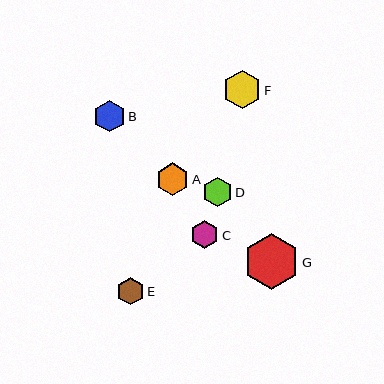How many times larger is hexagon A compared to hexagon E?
Hexagon A is approximately 1.2 times the size of hexagon E.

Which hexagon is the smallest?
Hexagon E is the smallest with a size of approximately 27 pixels.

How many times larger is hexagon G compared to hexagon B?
Hexagon G is approximately 1.8 times the size of hexagon B.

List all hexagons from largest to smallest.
From largest to smallest: G, F, A, B, D, C, E.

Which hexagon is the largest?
Hexagon G is the largest with a size of approximately 56 pixels.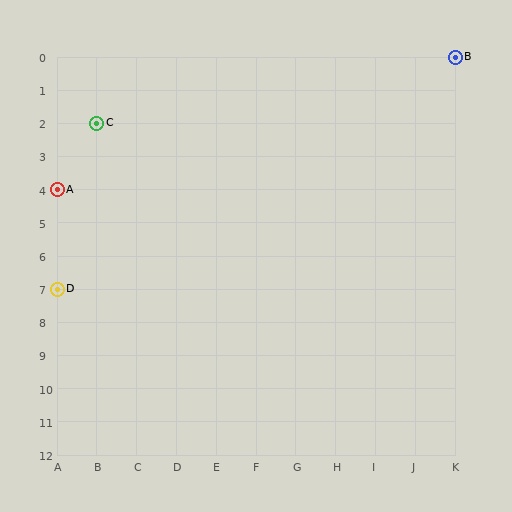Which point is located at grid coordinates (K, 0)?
Point B is at (K, 0).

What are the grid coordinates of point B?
Point B is at grid coordinates (K, 0).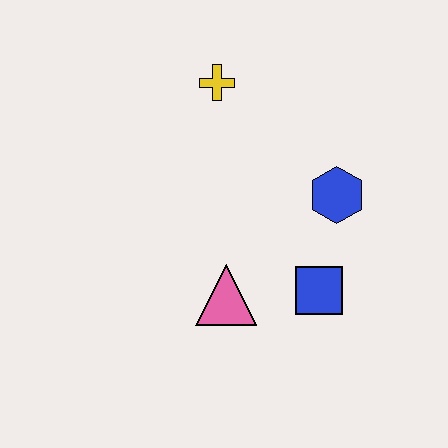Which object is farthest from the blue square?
The yellow cross is farthest from the blue square.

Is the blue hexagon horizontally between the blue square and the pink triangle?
No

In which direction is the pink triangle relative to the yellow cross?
The pink triangle is below the yellow cross.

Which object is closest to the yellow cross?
The blue hexagon is closest to the yellow cross.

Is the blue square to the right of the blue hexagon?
No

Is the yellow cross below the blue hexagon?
No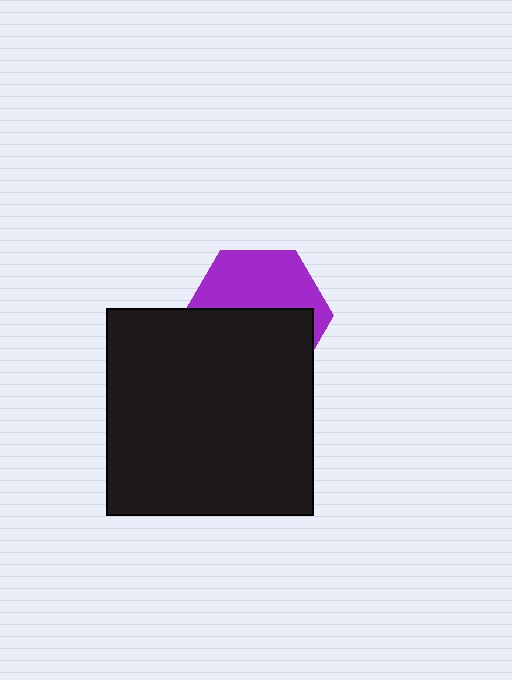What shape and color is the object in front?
The object in front is a black square.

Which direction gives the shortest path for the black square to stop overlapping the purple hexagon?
Moving down gives the shortest separation.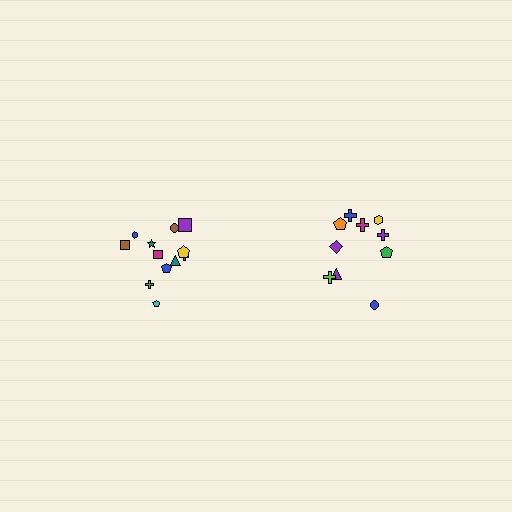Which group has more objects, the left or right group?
The left group.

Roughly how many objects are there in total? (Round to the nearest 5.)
Roughly 20 objects in total.